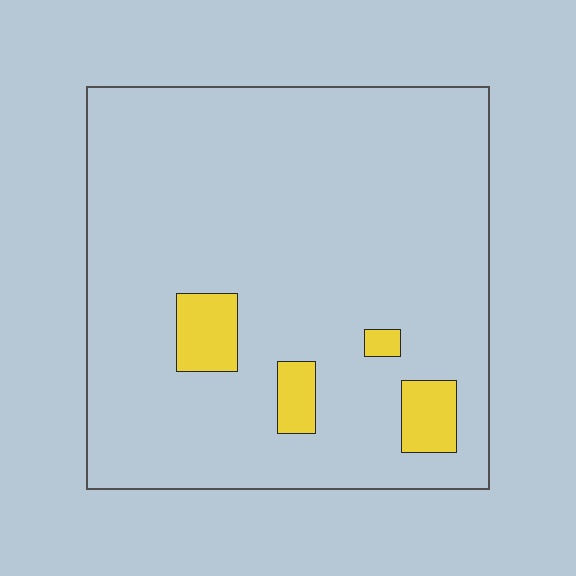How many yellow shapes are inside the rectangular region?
4.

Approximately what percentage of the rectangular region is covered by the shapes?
Approximately 10%.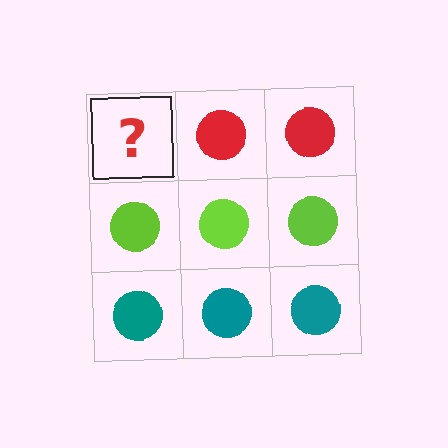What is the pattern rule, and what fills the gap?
The rule is that each row has a consistent color. The gap should be filled with a red circle.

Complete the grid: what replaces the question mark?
The question mark should be replaced with a red circle.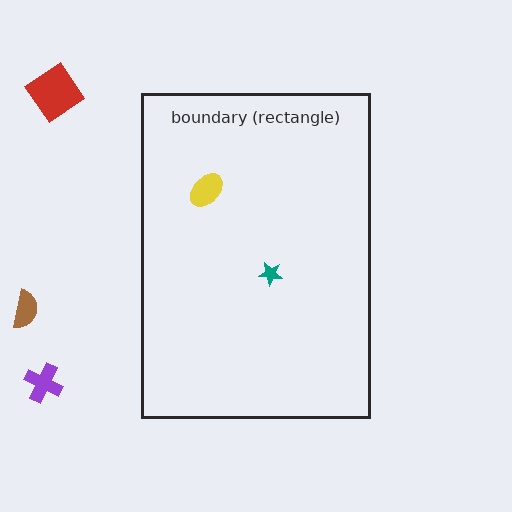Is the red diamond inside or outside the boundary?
Outside.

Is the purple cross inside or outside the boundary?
Outside.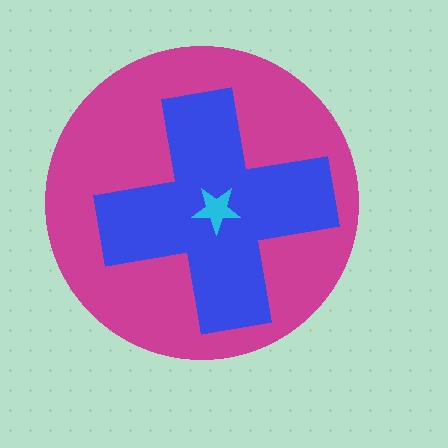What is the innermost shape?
The cyan star.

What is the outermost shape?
The magenta circle.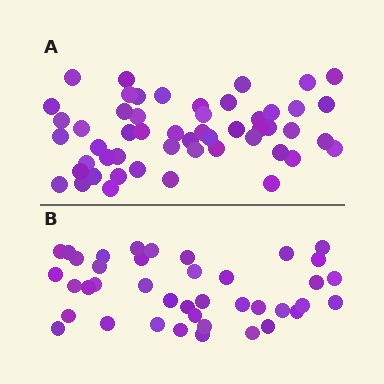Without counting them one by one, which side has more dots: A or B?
Region A (the top region) has more dots.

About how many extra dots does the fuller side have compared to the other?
Region A has roughly 12 or so more dots than region B.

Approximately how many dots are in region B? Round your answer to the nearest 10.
About 40 dots.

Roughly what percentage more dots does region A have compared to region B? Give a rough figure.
About 30% more.